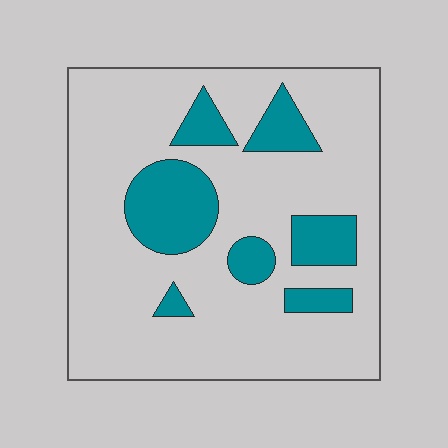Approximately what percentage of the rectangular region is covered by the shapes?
Approximately 20%.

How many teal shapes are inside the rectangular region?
7.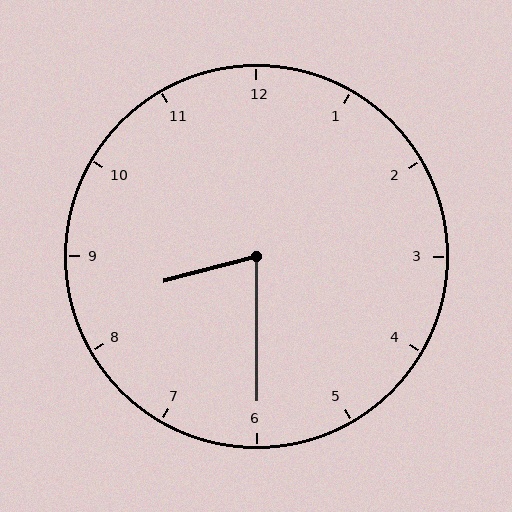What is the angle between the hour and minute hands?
Approximately 75 degrees.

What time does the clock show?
8:30.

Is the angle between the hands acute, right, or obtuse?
It is acute.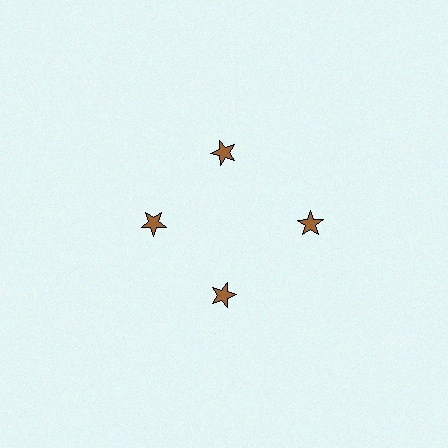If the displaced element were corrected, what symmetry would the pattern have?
It would have 4-fold rotational symmetry — the pattern would map onto itself every 90 degrees.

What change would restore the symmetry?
The symmetry would be restored by moving it inward, back onto the ring so that all 4 stars sit at equal angles and equal distance from the center.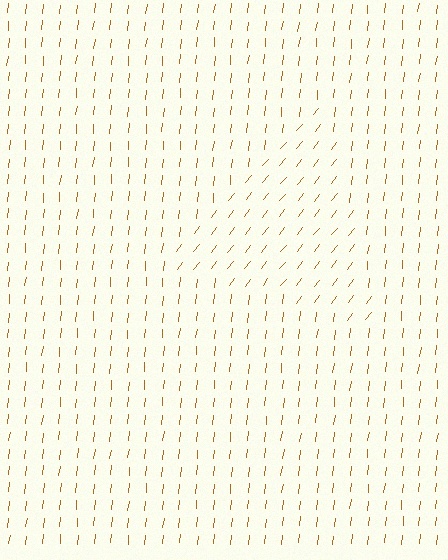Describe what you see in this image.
The image is filled with small brown line segments. A triangle region in the image has lines oriented differently from the surrounding lines, creating a visible texture boundary.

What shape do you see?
I see a triangle.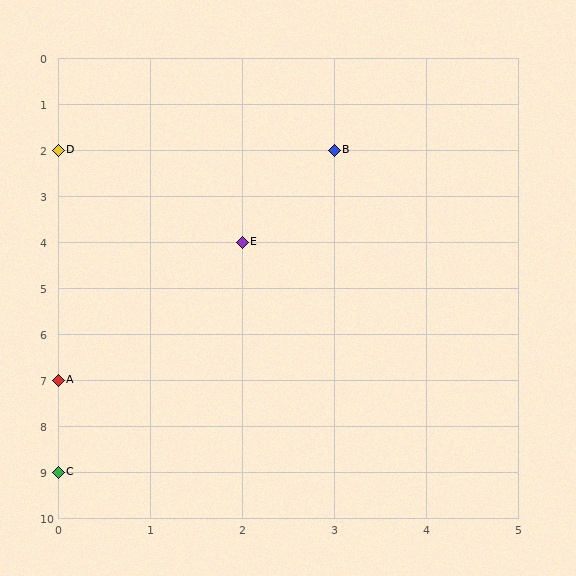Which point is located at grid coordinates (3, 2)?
Point B is at (3, 2).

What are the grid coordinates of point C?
Point C is at grid coordinates (0, 9).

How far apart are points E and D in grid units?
Points E and D are 2 columns and 2 rows apart (about 2.8 grid units diagonally).